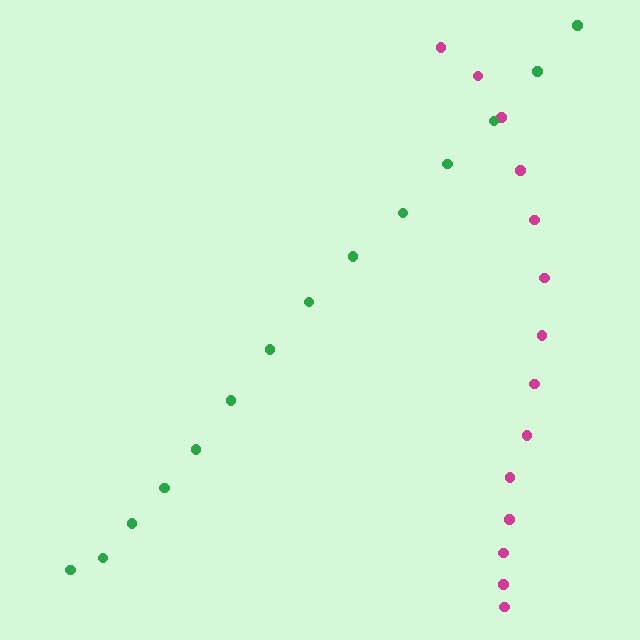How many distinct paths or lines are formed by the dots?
There are 2 distinct paths.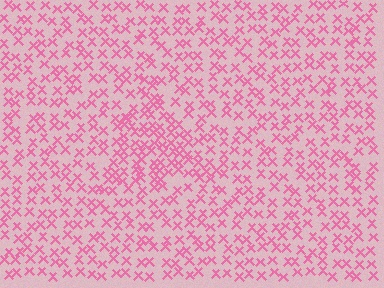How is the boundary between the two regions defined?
The boundary is defined by a change in element density (approximately 1.7x ratio). All elements are the same color, size, and shape.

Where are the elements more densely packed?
The elements are more densely packed inside the triangle boundary.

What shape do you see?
I see a triangle.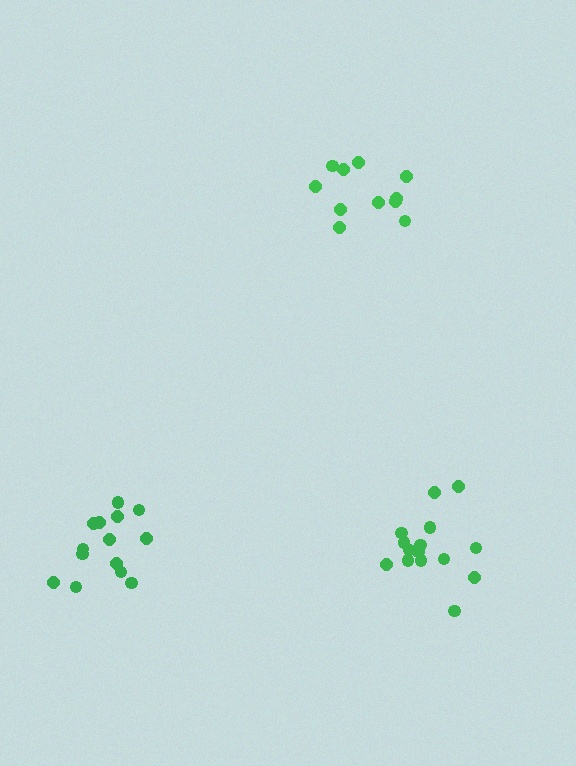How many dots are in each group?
Group 1: 15 dots, Group 2: 11 dots, Group 3: 14 dots (40 total).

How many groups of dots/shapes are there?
There are 3 groups.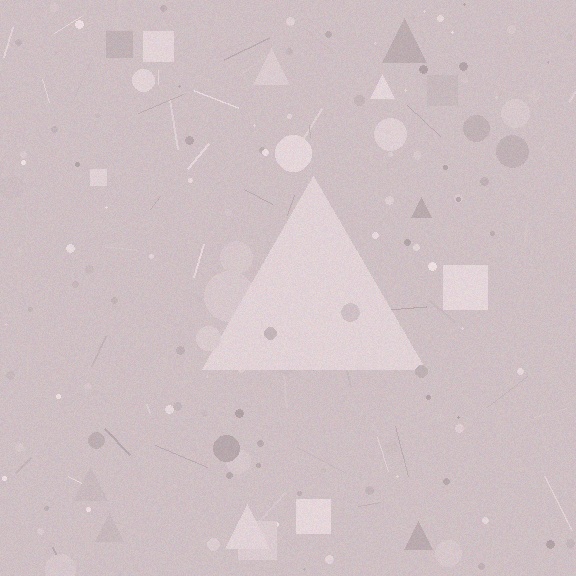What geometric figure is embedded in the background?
A triangle is embedded in the background.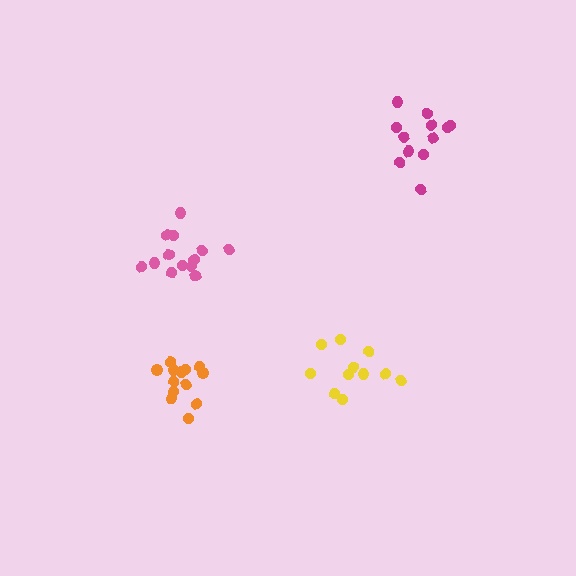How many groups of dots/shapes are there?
There are 4 groups.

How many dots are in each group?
Group 1: 11 dots, Group 2: 13 dots, Group 3: 14 dots, Group 4: 12 dots (50 total).